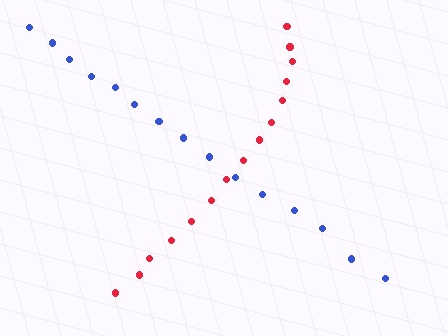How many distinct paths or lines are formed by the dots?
There are 2 distinct paths.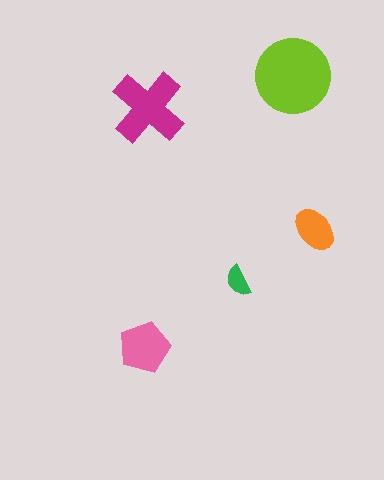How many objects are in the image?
There are 5 objects in the image.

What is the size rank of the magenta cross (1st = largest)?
2nd.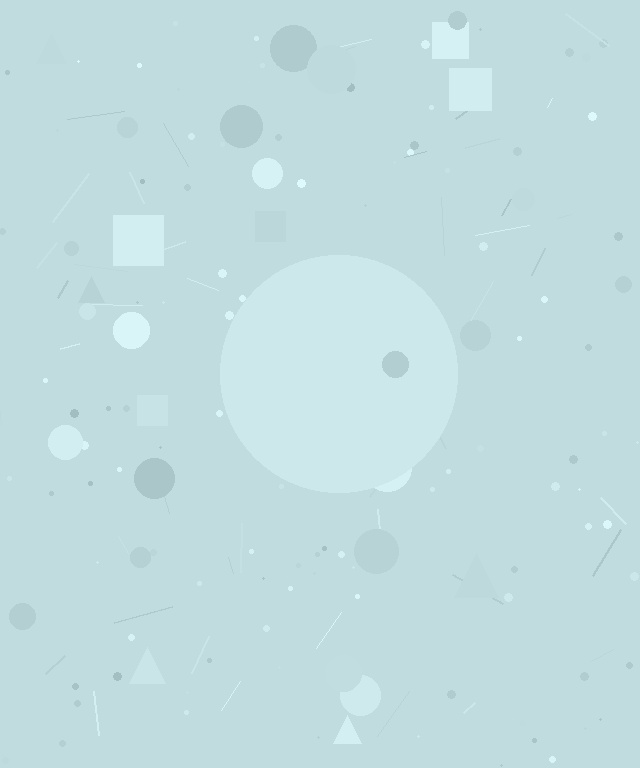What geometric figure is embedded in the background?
A circle is embedded in the background.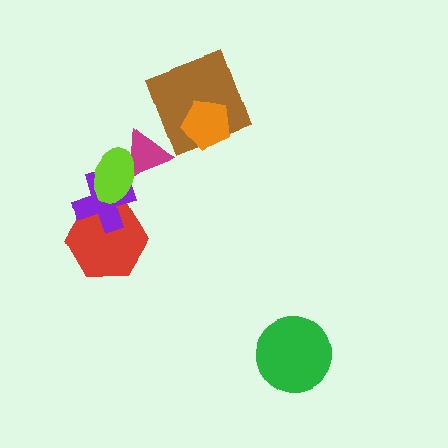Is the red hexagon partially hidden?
Yes, it is partially covered by another shape.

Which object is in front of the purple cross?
The lime ellipse is in front of the purple cross.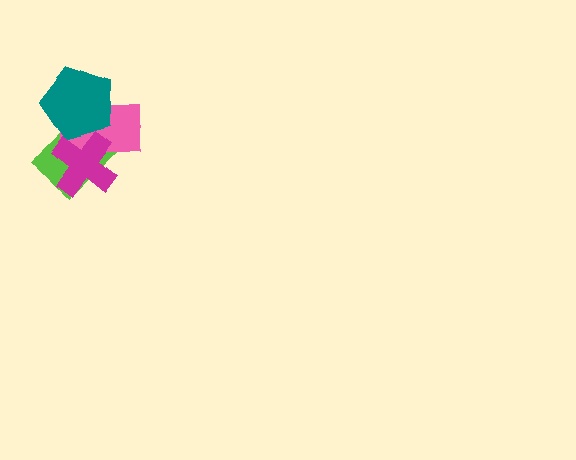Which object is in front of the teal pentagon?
The magenta cross is in front of the teal pentagon.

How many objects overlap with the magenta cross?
3 objects overlap with the magenta cross.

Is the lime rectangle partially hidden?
Yes, it is partially covered by another shape.